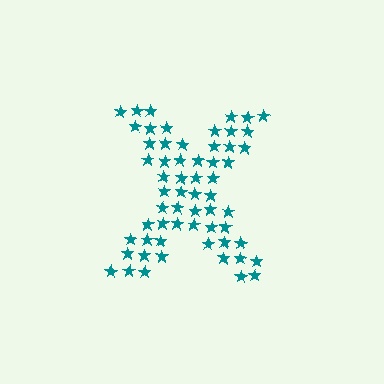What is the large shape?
The large shape is the letter X.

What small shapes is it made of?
It is made of small stars.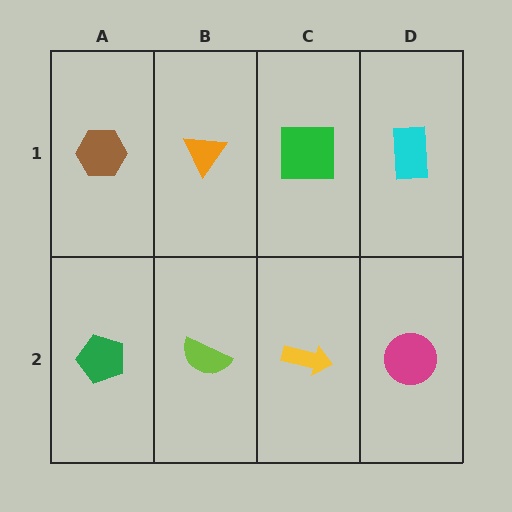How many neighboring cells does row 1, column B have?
3.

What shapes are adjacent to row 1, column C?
A yellow arrow (row 2, column C), an orange triangle (row 1, column B), a cyan rectangle (row 1, column D).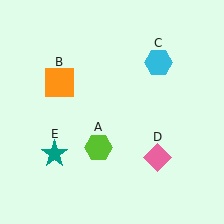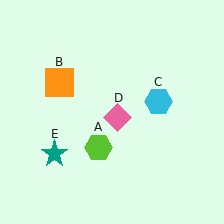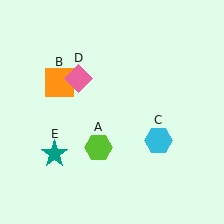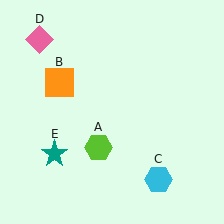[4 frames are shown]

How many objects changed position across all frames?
2 objects changed position: cyan hexagon (object C), pink diamond (object D).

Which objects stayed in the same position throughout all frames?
Lime hexagon (object A) and orange square (object B) and teal star (object E) remained stationary.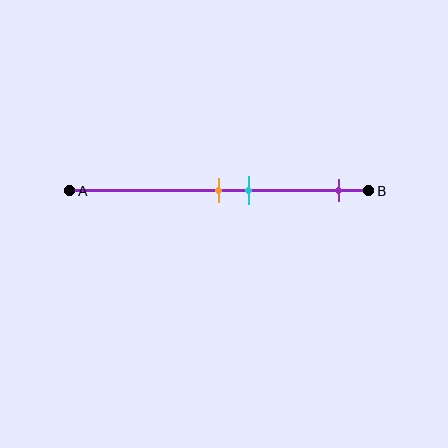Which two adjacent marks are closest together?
The orange and cyan marks are the closest adjacent pair.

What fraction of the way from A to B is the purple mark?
The purple mark is approximately 90% (0.9) of the way from A to B.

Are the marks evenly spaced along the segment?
No, the marks are not evenly spaced.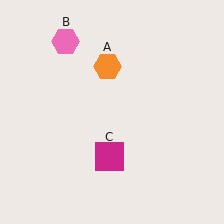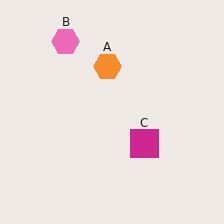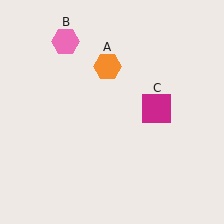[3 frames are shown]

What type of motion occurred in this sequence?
The magenta square (object C) rotated counterclockwise around the center of the scene.